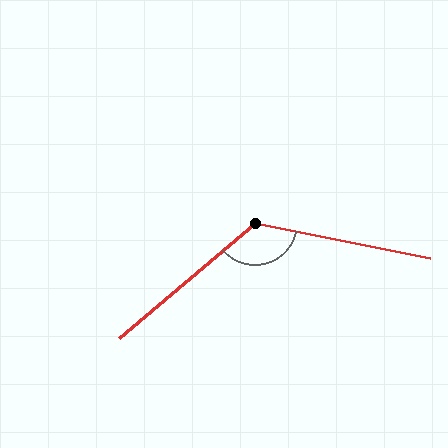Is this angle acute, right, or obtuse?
It is obtuse.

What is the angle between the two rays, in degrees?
Approximately 128 degrees.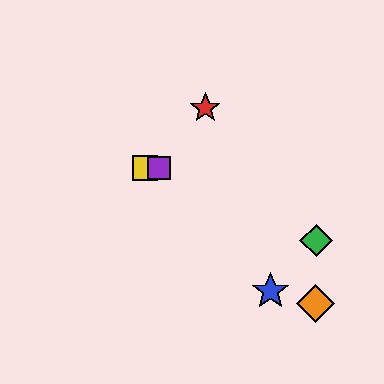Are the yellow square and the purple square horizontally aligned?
Yes, both are at y≈168.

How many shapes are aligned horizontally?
2 shapes (the yellow square, the purple square) are aligned horizontally.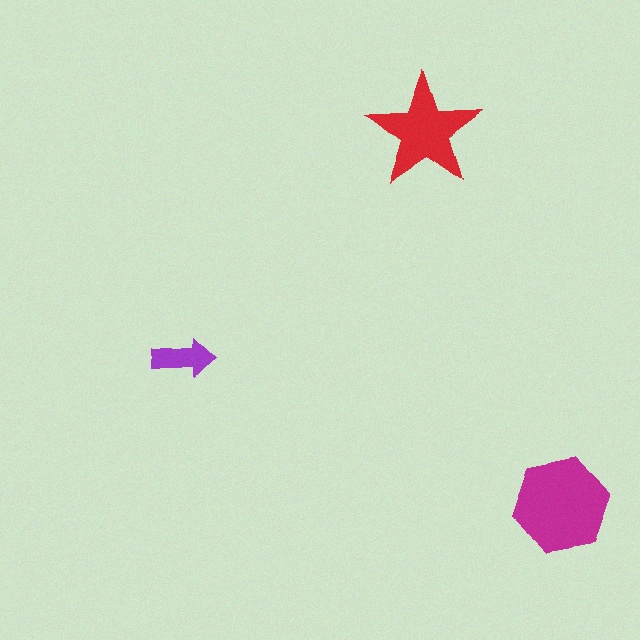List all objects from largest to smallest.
The magenta hexagon, the red star, the purple arrow.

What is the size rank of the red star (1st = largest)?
2nd.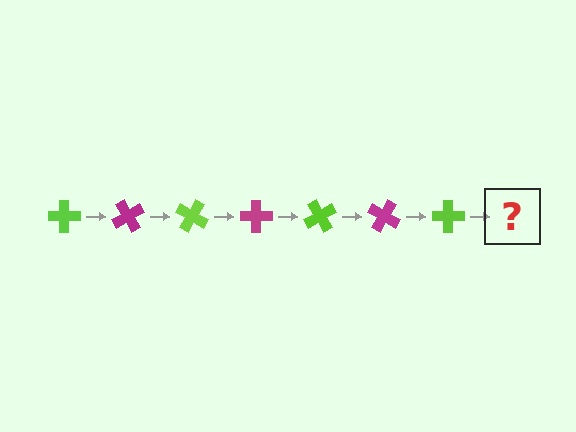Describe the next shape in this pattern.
It should be a magenta cross, rotated 420 degrees from the start.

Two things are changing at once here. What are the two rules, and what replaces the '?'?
The two rules are that it rotates 60 degrees each step and the color cycles through lime and magenta. The '?' should be a magenta cross, rotated 420 degrees from the start.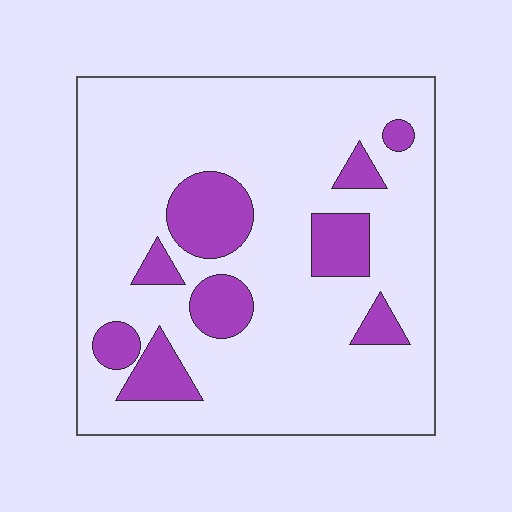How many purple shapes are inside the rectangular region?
9.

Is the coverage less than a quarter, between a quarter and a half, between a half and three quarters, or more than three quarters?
Less than a quarter.